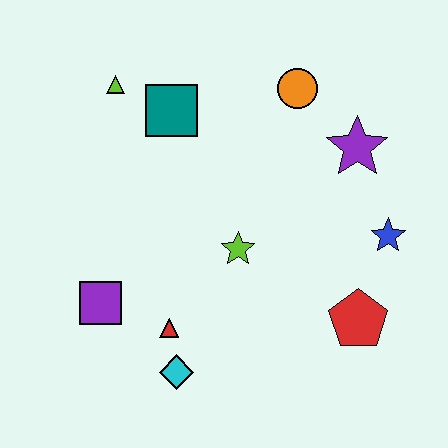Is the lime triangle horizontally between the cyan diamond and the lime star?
No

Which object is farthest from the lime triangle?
The red pentagon is farthest from the lime triangle.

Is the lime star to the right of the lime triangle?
Yes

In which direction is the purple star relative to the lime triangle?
The purple star is to the right of the lime triangle.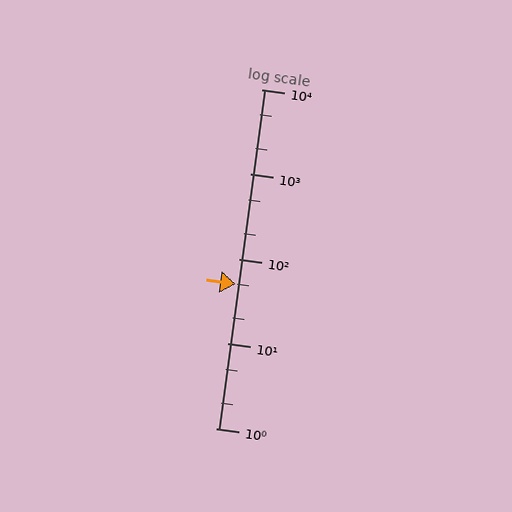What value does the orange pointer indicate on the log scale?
The pointer indicates approximately 50.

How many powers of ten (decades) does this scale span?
The scale spans 4 decades, from 1 to 10000.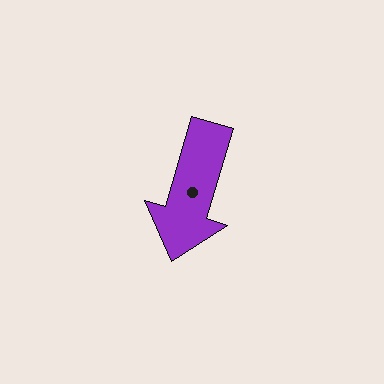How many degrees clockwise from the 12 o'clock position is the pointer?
Approximately 196 degrees.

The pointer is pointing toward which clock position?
Roughly 7 o'clock.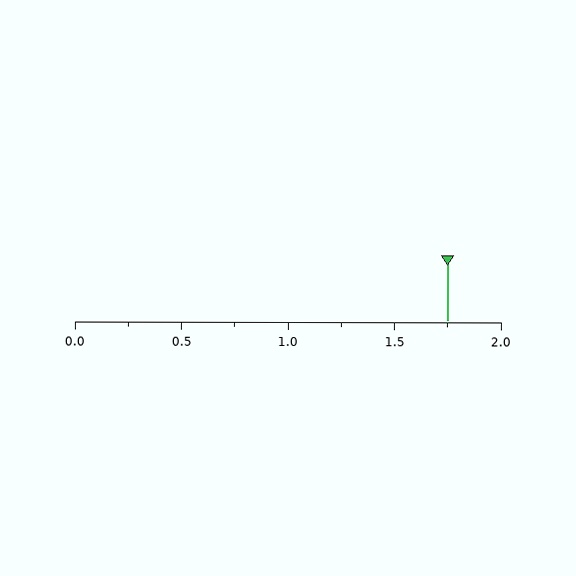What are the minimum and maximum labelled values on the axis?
The axis runs from 0.0 to 2.0.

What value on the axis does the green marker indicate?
The marker indicates approximately 1.75.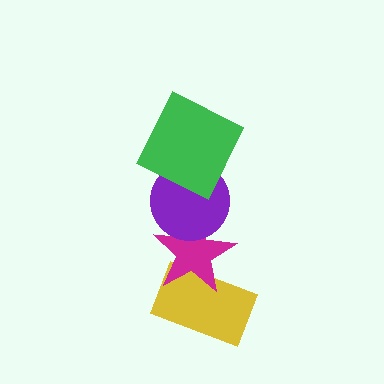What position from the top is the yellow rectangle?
The yellow rectangle is 4th from the top.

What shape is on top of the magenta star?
The purple circle is on top of the magenta star.